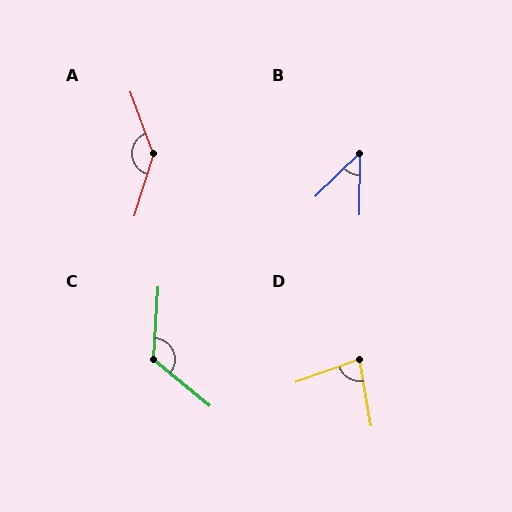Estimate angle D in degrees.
Approximately 80 degrees.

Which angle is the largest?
A, at approximately 142 degrees.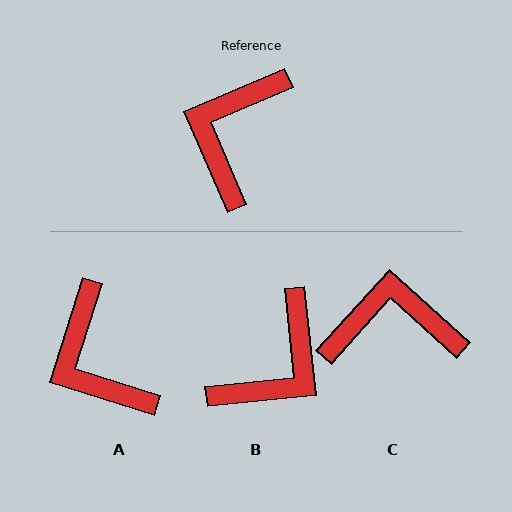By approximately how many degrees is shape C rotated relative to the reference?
Approximately 65 degrees clockwise.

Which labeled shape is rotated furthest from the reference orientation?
B, about 163 degrees away.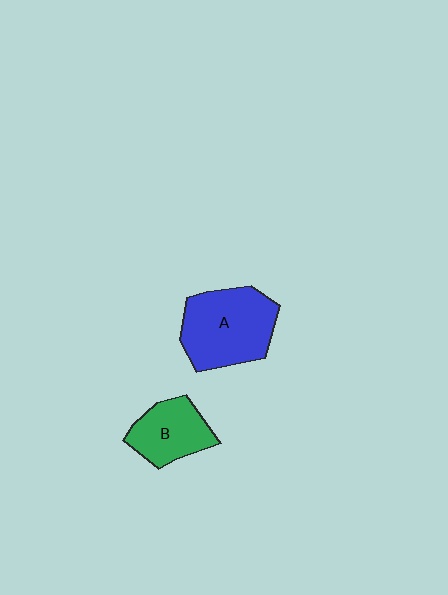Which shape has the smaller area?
Shape B (green).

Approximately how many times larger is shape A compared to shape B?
Approximately 1.6 times.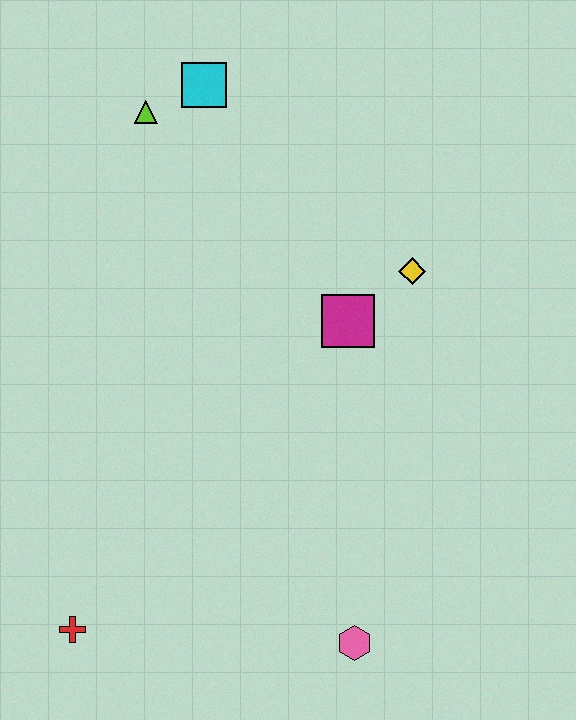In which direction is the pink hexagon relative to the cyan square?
The pink hexagon is below the cyan square.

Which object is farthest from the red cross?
The cyan square is farthest from the red cross.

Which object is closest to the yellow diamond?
The magenta square is closest to the yellow diamond.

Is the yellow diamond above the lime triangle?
No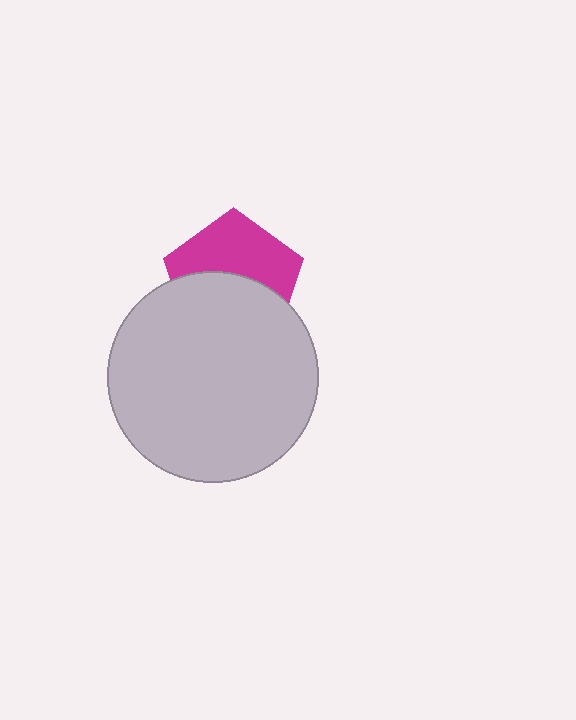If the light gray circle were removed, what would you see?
You would see the complete magenta pentagon.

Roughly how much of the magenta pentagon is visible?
About half of it is visible (roughly 49%).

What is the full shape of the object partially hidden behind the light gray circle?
The partially hidden object is a magenta pentagon.